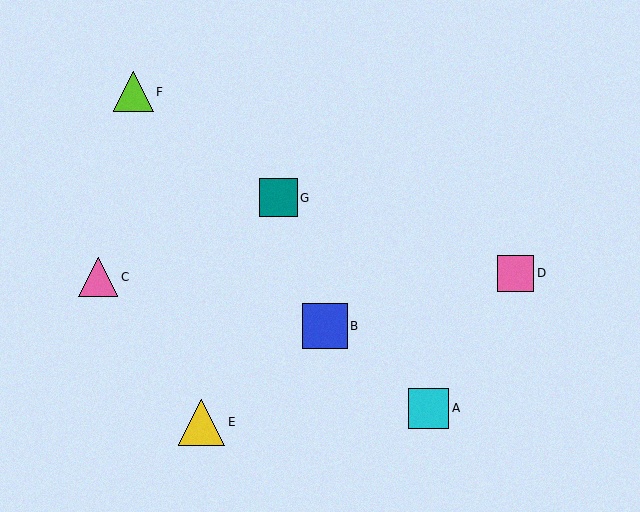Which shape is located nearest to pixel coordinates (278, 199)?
The teal square (labeled G) at (278, 198) is nearest to that location.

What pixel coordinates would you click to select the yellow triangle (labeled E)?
Click at (202, 422) to select the yellow triangle E.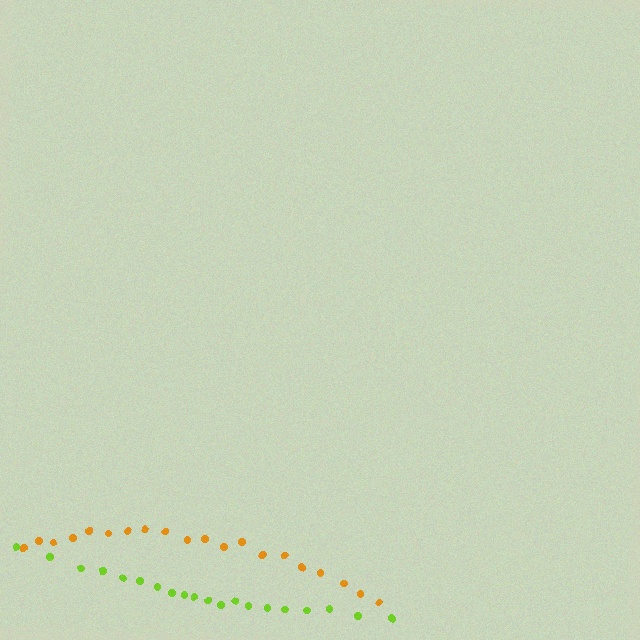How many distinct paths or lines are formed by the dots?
There are 2 distinct paths.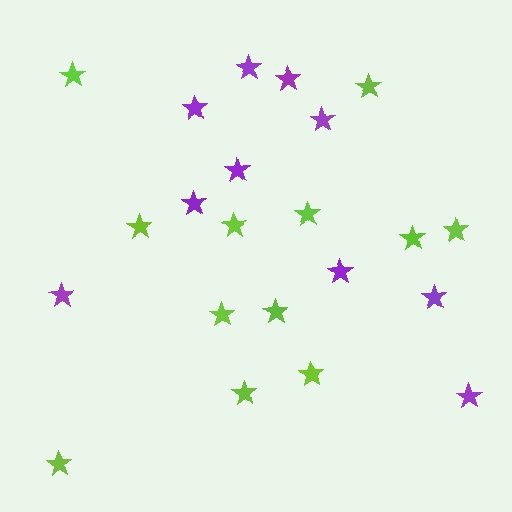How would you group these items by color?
There are 2 groups: one group of purple stars (10) and one group of lime stars (12).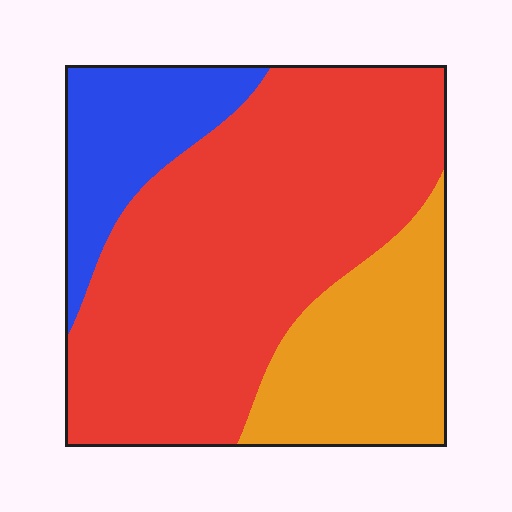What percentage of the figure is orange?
Orange covers 23% of the figure.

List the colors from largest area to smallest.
From largest to smallest: red, orange, blue.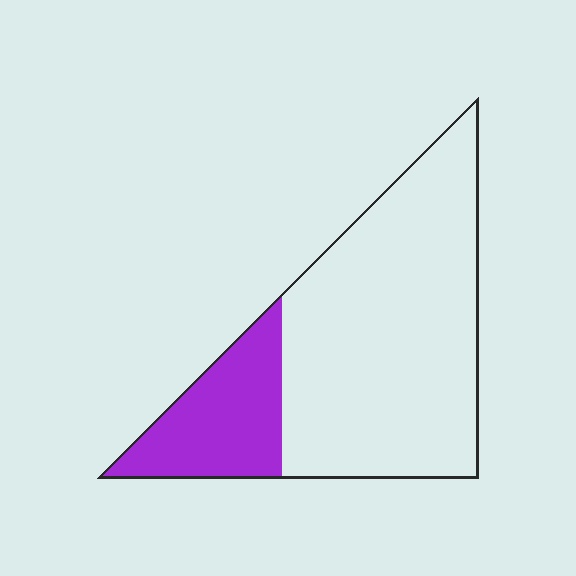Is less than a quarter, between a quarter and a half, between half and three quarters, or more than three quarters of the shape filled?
Less than a quarter.